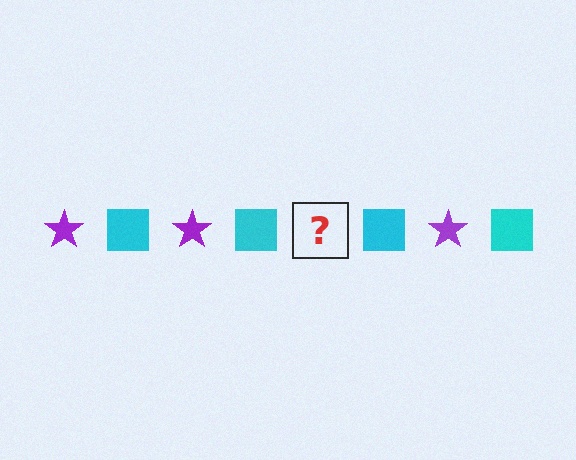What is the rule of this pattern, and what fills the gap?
The rule is that the pattern alternates between purple star and cyan square. The gap should be filled with a purple star.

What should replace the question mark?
The question mark should be replaced with a purple star.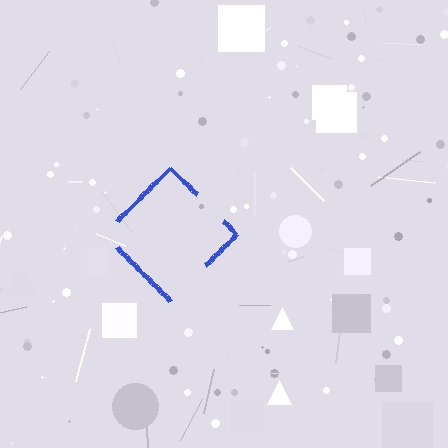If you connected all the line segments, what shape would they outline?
They would outline a diamond.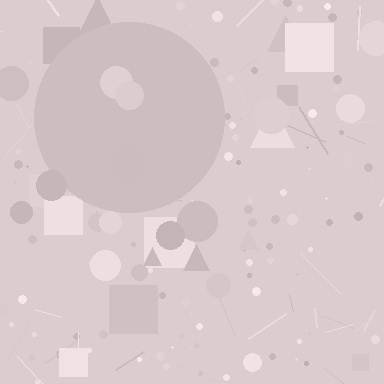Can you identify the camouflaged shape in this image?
The camouflaged shape is a circle.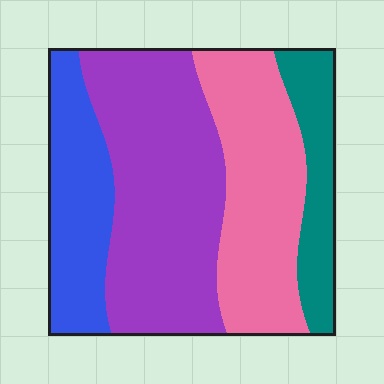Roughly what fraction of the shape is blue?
Blue covers 19% of the shape.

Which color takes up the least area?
Teal, at roughly 15%.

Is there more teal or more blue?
Blue.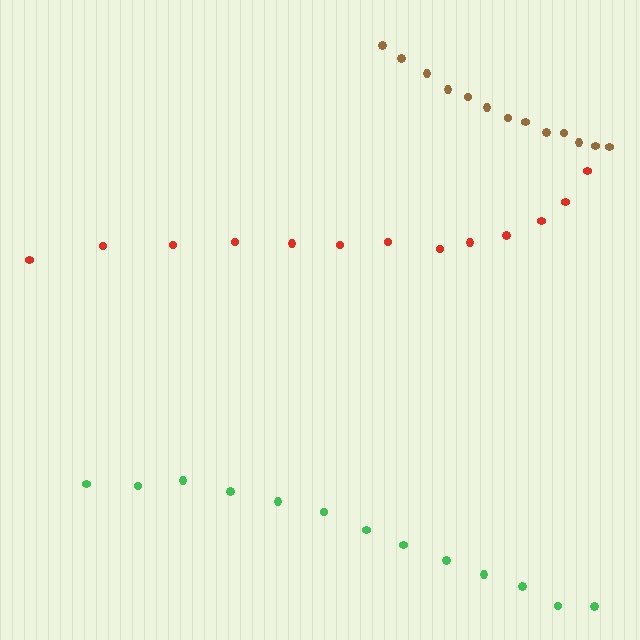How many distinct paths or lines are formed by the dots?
There are 3 distinct paths.